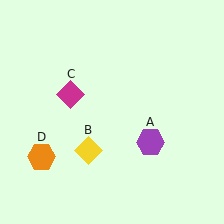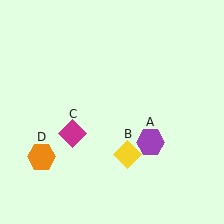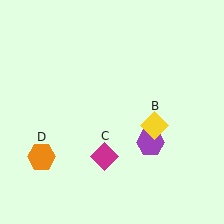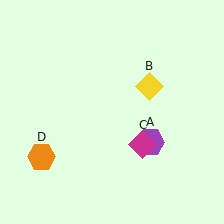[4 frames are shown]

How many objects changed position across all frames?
2 objects changed position: yellow diamond (object B), magenta diamond (object C).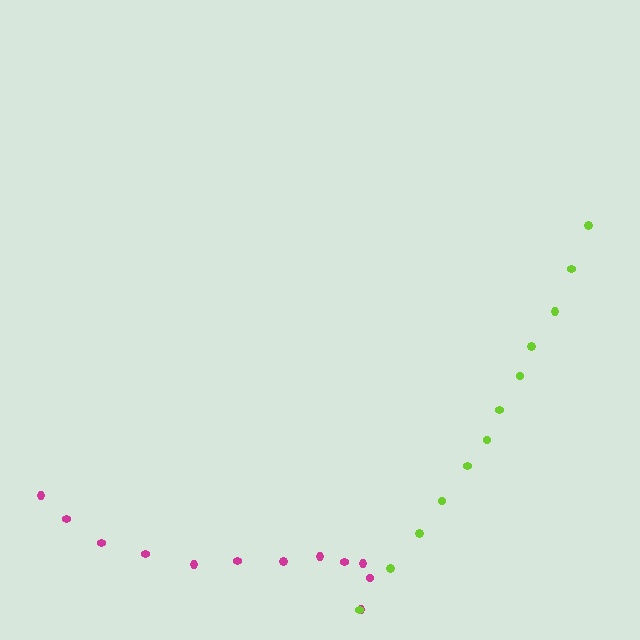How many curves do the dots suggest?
There are 2 distinct paths.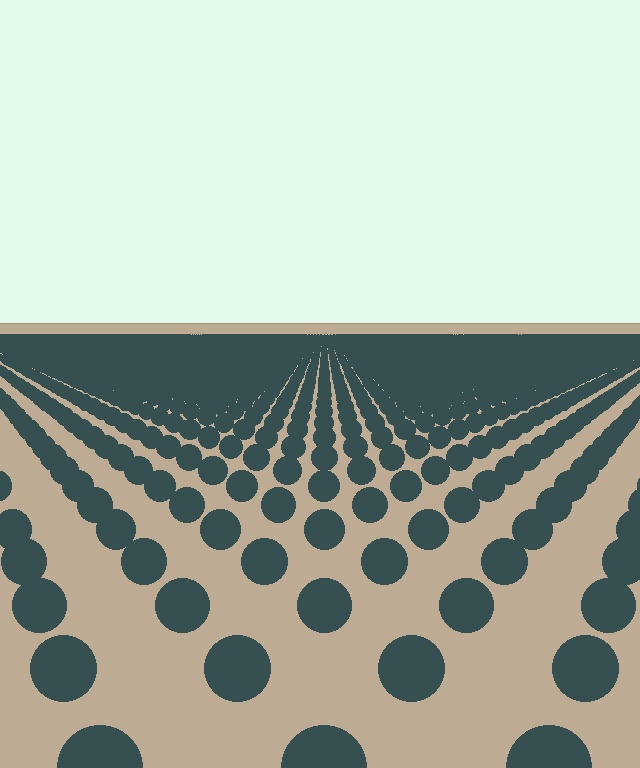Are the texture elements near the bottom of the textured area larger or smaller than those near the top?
Larger. Near the bottom, elements are closer to the viewer and appear at a bigger on-screen size.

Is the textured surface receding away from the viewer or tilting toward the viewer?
The surface is receding away from the viewer. Texture elements get smaller and denser toward the top.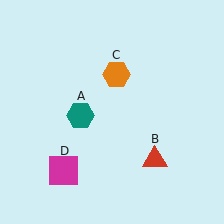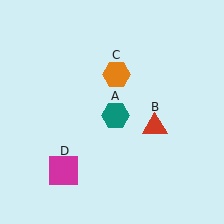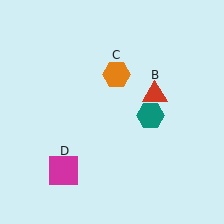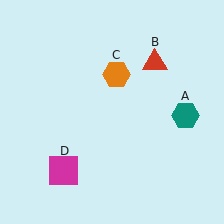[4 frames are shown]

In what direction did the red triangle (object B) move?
The red triangle (object B) moved up.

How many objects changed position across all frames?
2 objects changed position: teal hexagon (object A), red triangle (object B).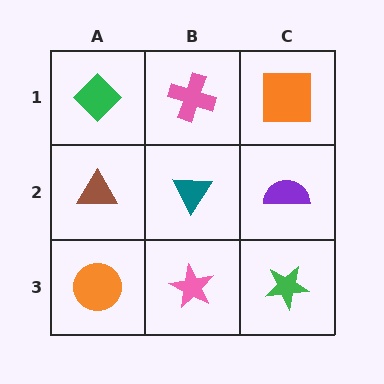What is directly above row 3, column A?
A brown triangle.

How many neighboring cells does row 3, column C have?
2.